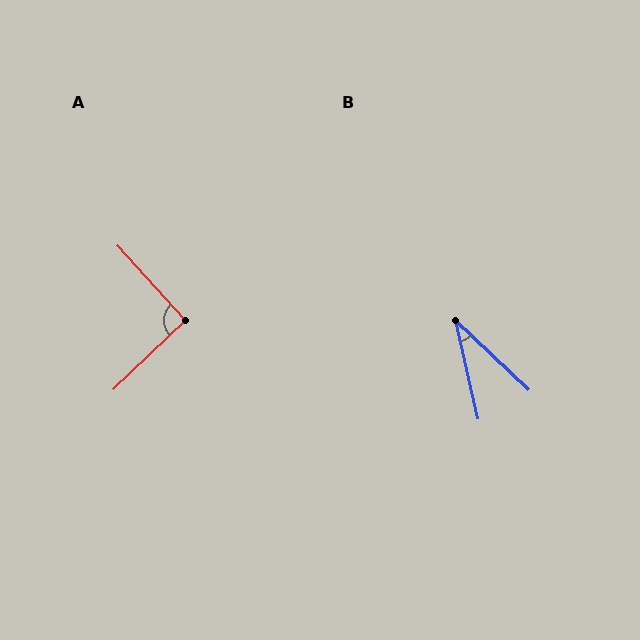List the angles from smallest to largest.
B (34°), A (92°).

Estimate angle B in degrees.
Approximately 34 degrees.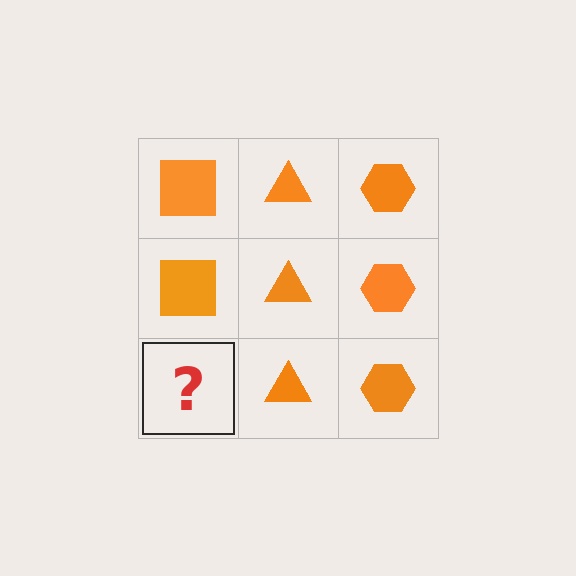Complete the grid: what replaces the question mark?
The question mark should be replaced with an orange square.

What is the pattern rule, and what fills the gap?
The rule is that each column has a consistent shape. The gap should be filled with an orange square.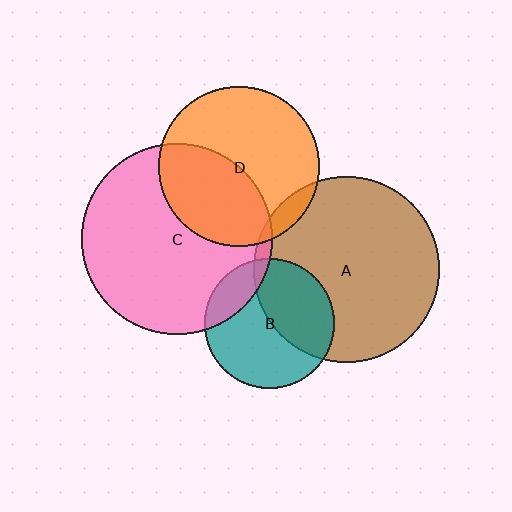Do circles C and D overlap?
Yes.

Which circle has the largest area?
Circle C (pink).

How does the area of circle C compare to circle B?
Approximately 2.2 times.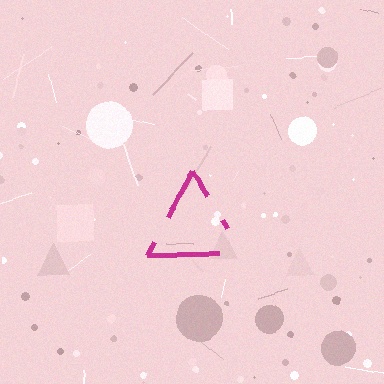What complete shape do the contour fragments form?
The contour fragments form a triangle.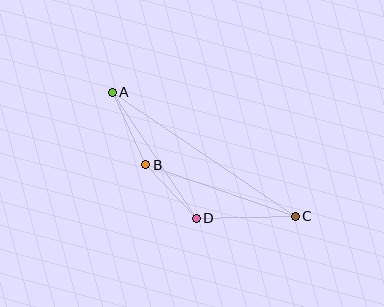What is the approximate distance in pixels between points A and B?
The distance between A and B is approximately 80 pixels.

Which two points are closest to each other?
Points B and D are closest to each other.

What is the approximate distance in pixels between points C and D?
The distance between C and D is approximately 99 pixels.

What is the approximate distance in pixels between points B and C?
The distance between B and C is approximately 158 pixels.